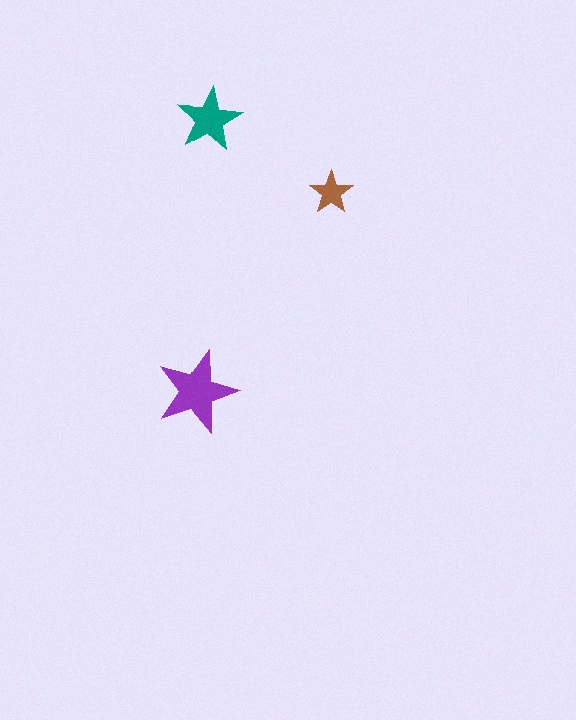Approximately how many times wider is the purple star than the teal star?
About 1.5 times wider.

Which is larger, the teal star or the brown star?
The teal one.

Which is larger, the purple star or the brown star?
The purple one.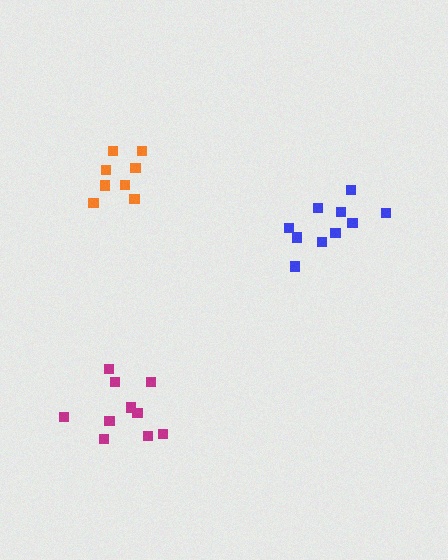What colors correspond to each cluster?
The clusters are colored: orange, blue, magenta.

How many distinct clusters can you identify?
There are 3 distinct clusters.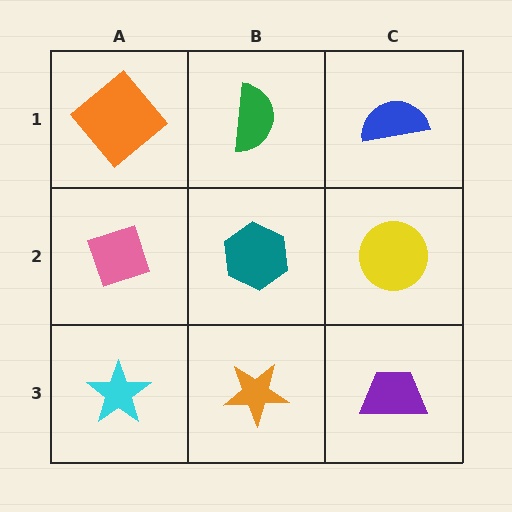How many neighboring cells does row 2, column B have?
4.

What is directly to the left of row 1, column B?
An orange diamond.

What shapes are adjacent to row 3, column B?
A teal hexagon (row 2, column B), a cyan star (row 3, column A), a purple trapezoid (row 3, column C).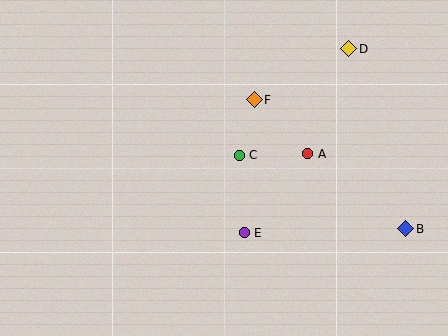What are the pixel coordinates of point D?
Point D is at (349, 49).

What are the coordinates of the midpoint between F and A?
The midpoint between F and A is at (281, 127).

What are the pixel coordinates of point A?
Point A is at (308, 154).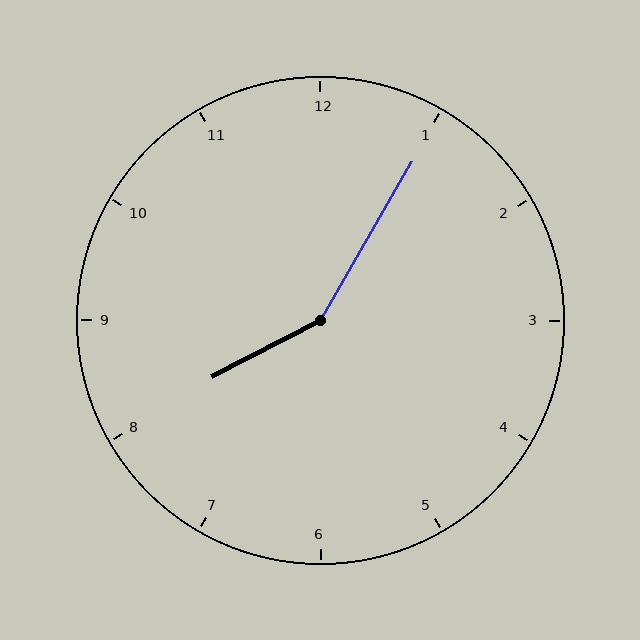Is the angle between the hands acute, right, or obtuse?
It is obtuse.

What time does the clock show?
8:05.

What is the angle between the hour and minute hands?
Approximately 148 degrees.